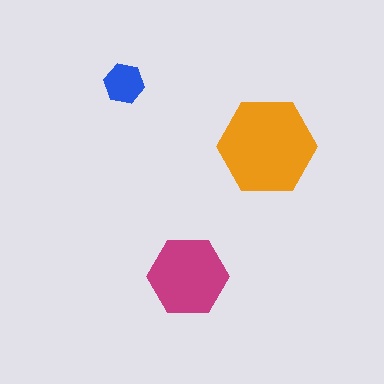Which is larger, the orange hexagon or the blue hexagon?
The orange one.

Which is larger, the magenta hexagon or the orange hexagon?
The orange one.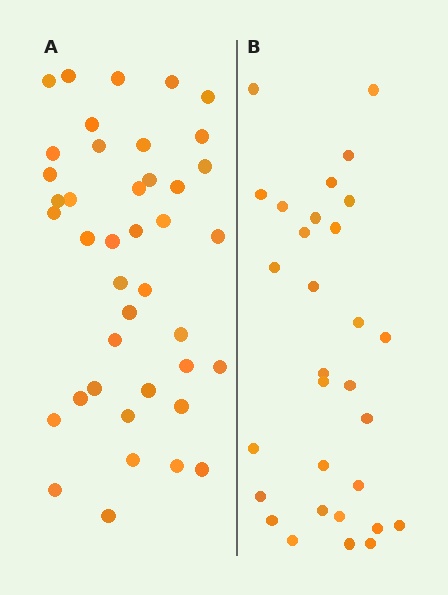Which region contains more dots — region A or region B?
Region A (the left region) has more dots.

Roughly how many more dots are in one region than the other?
Region A has roughly 12 or so more dots than region B.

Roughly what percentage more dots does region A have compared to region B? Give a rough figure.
About 35% more.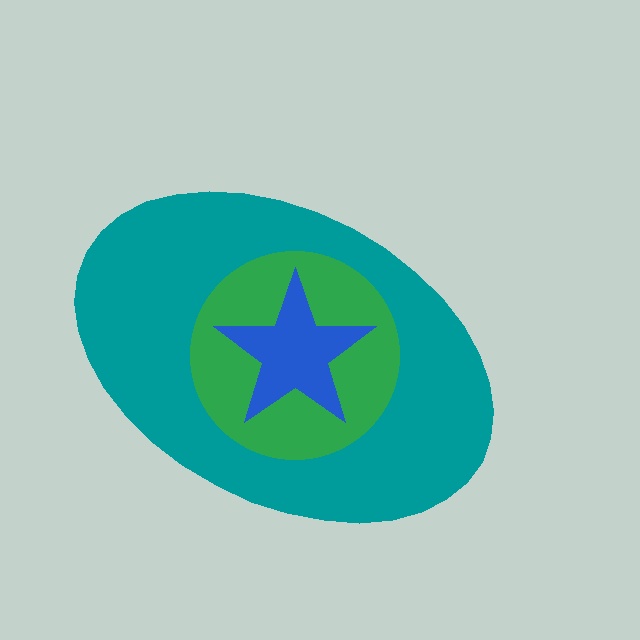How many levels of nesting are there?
3.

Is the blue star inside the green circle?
Yes.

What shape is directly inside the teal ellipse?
The green circle.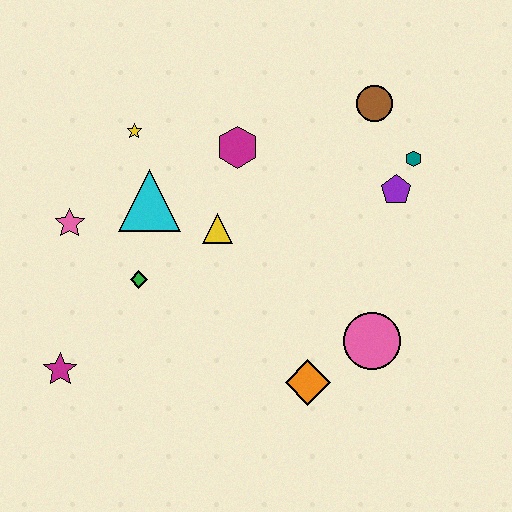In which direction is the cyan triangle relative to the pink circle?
The cyan triangle is to the left of the pink circle.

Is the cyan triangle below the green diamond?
No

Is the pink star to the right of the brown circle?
No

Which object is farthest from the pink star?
The teal hexagon is farthest from the pink star.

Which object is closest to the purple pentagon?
The teal hexagon is closest to the purple pentagon.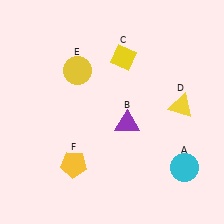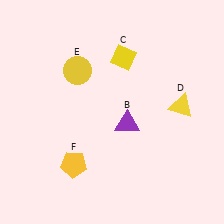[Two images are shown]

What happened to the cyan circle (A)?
The cyan circle (A) was removed in Image 2. It was in the bottom-right area of Image 1.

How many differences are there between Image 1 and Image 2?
There is 1 difference between the two images.